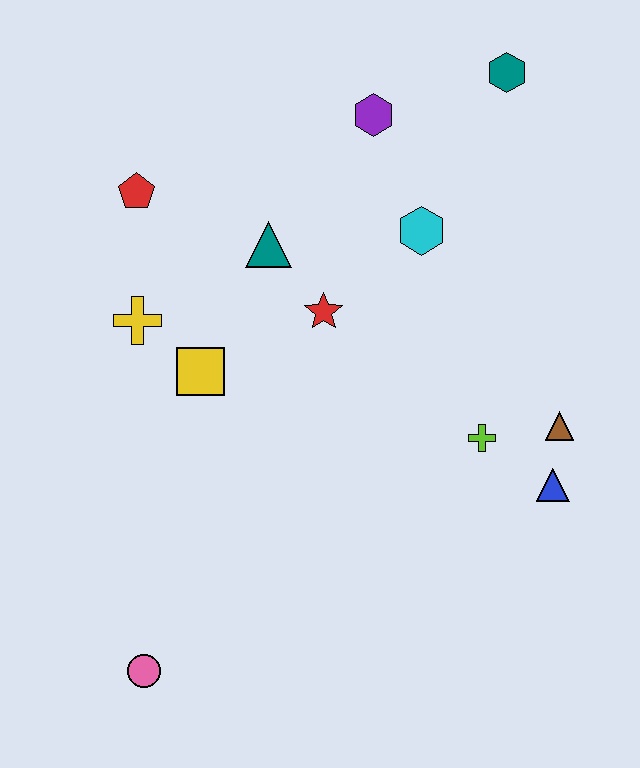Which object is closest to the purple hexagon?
The cyan hexagon is closest to the purple hexagon.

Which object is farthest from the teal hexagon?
The pink circle is farthest from the teal hexagon.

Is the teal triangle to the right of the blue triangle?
No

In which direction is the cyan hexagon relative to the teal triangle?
The cyan hexagon is to the right of the teal triangle.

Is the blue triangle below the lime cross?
Yes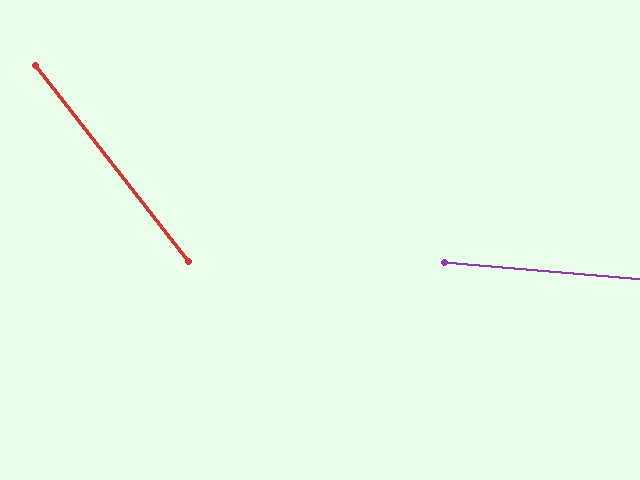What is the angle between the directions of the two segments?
Approximately 47 degrees.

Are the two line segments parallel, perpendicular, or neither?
Neither parallel nor perpendicular — they differ by about 47°.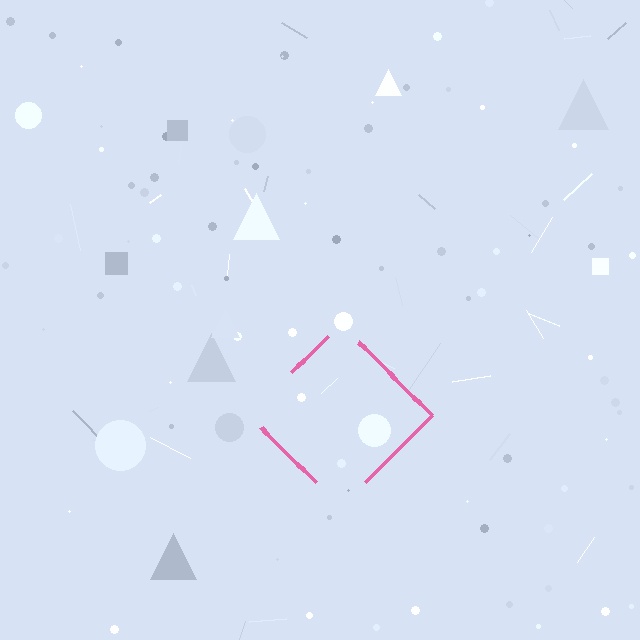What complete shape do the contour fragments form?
The contour fragments form a diamond.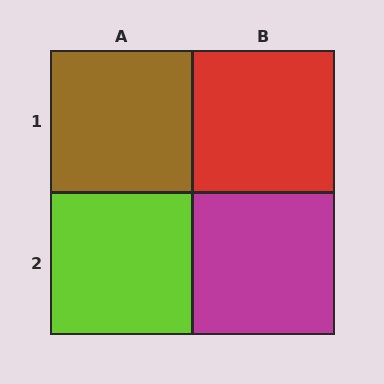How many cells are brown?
1 cell is brown.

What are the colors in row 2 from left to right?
Lime, magenta.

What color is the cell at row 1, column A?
Brown.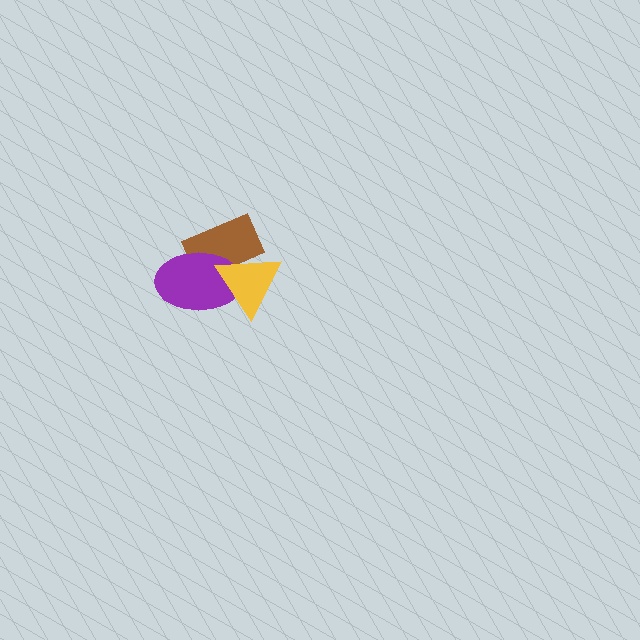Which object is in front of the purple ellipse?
The yellow triangle is in front of the purple ellipse.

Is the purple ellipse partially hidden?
Yes, it is partially covered by another shape.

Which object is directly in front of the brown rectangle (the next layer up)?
The purple ellipse is directly in front of the brown rectangle.